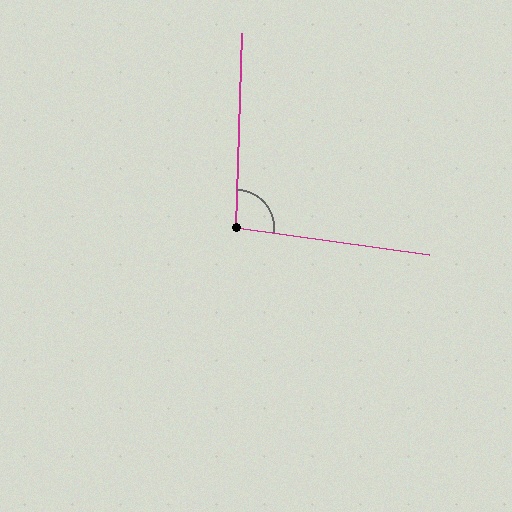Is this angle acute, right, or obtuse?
It is obtuse.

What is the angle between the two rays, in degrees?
Approximately 96 degrees.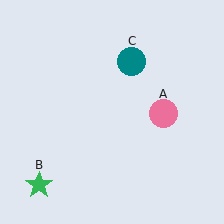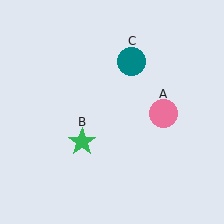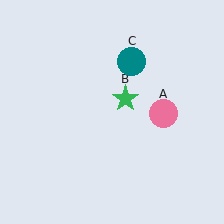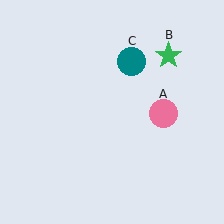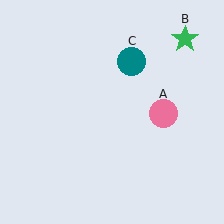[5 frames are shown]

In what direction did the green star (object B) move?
The green star (object B) moved up and to the right.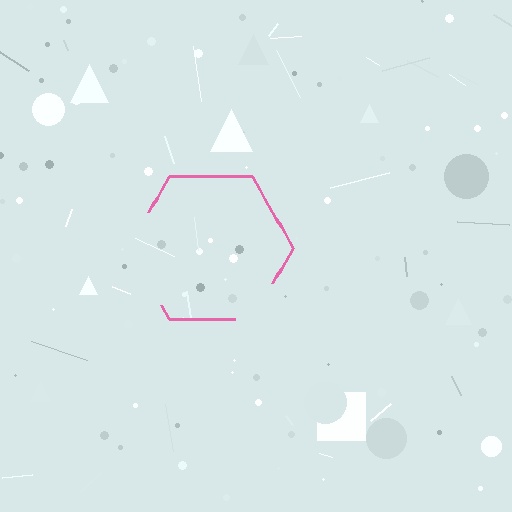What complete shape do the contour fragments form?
The contour fragments form a hexagon.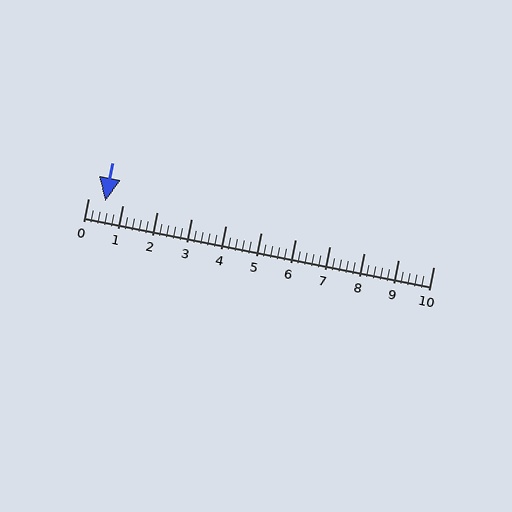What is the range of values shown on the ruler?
The ruler shows values from 0 to 10.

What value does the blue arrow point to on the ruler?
The blue arrow points to approximately 0.5.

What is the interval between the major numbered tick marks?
The major tick marks are spaced 1 units apart.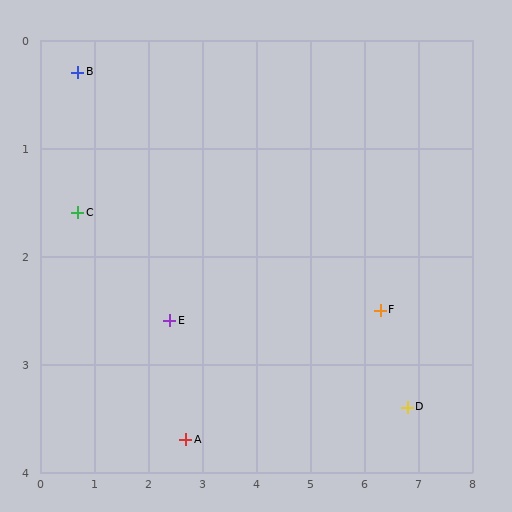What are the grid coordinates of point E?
Point E is at approximately (2.4, 2.6).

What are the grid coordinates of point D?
Point D is at approximately (6.8, 3.4).